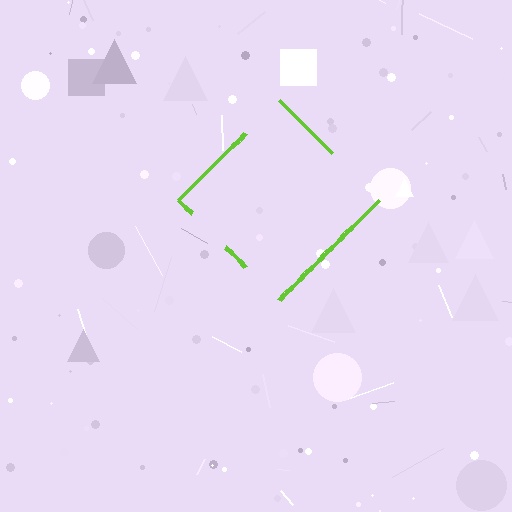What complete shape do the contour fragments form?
The contour fragments form a diamond.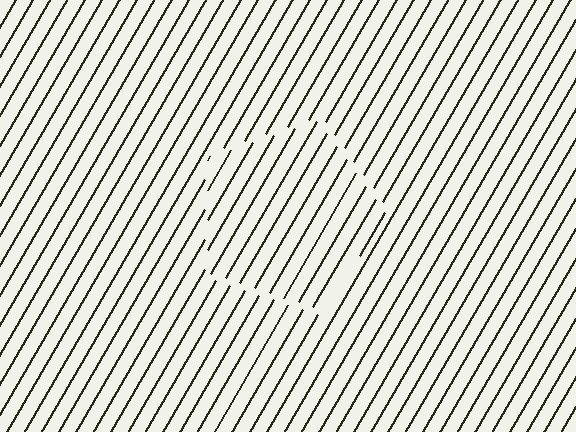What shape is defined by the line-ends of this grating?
An illusory pentagon. The interior of the shape contains the same grating, shifted by half a period — the contour is defined by the phase discontinuity where line-ends from the inner and outer gratings abut.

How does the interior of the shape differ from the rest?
The interior of the shape contains the same grating, shifted by half a period — the contour is defined by the phase discontinuity where line-ends from the inner and outer gratings abut.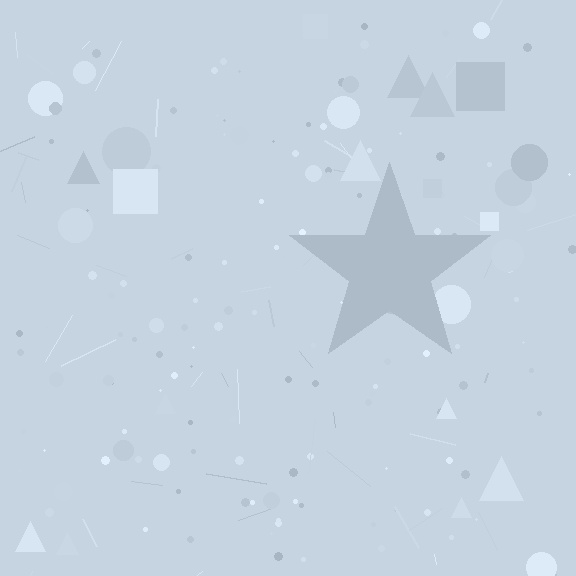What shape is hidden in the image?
A star is hidden in the image.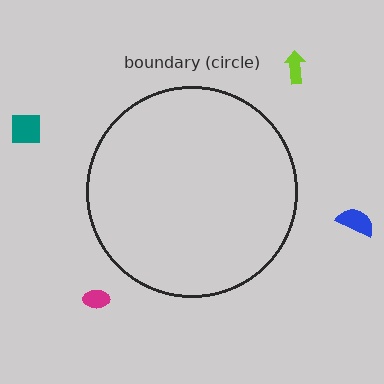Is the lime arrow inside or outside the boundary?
Outside.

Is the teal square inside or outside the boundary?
Outside.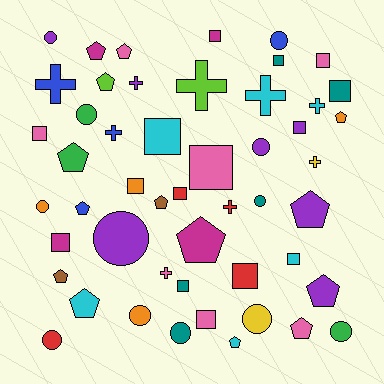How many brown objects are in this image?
There are 2 brown objects.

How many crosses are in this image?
There are 9 crosses.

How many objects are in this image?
There are 50 objects.